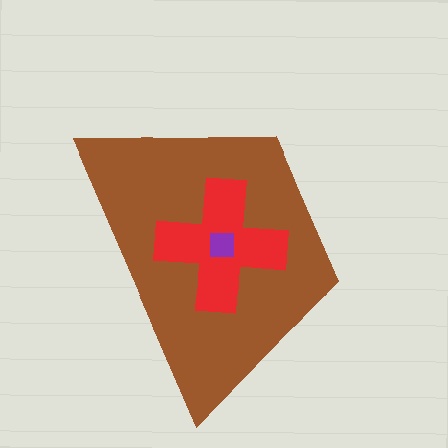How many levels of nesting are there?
3.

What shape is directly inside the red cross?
The purple square.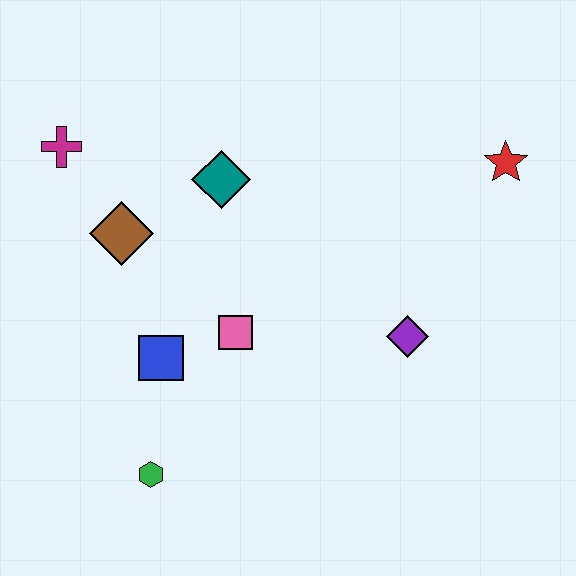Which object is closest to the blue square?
The pink square is closest to the blue square.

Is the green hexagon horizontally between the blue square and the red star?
No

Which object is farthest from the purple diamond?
The magenta cross is farthest from the purple diamond.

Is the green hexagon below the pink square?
Yes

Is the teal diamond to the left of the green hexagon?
No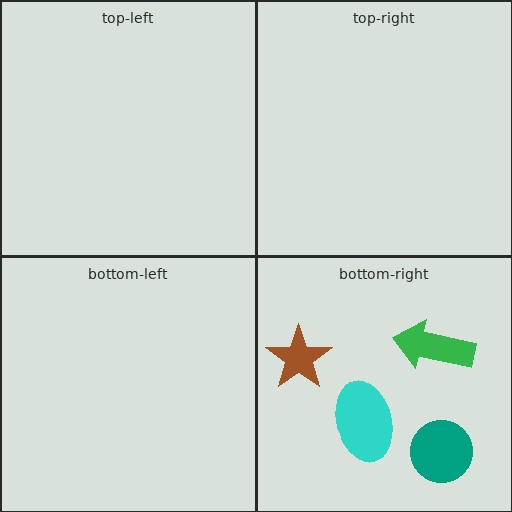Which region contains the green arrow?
The bottom-right region.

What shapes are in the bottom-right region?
The green arrow, the cyan ellipse, the teal circle, the brown star.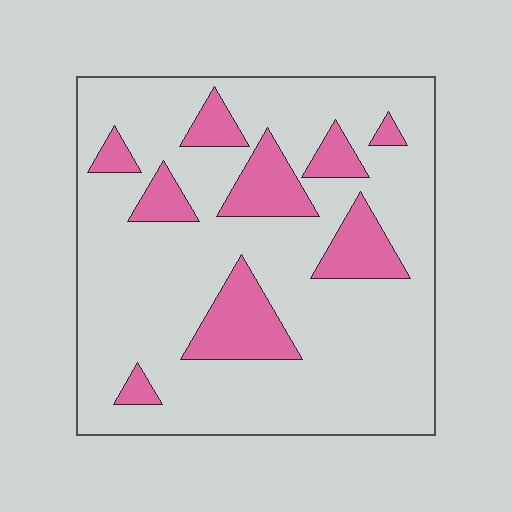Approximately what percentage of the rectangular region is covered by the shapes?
Approximately 20%.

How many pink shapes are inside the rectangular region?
9.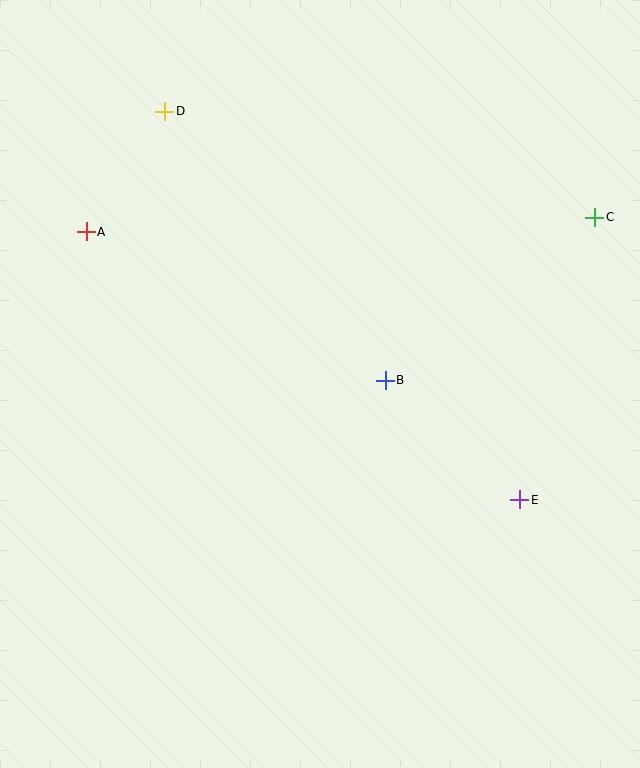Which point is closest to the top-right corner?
Point C is closest to the top-right corner.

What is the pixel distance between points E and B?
The distance between E and B is 180 pixels.